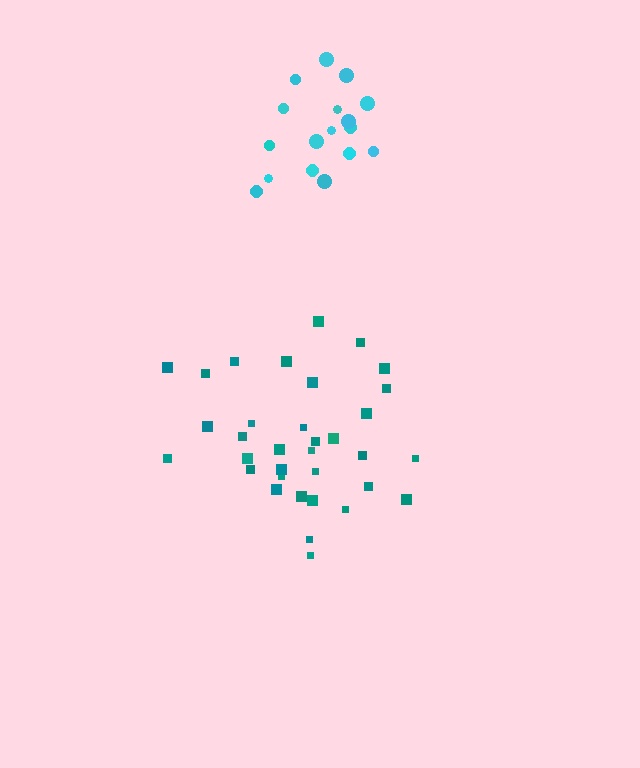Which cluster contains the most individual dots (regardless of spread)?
Teal (34).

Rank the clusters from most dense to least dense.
teal, cyan.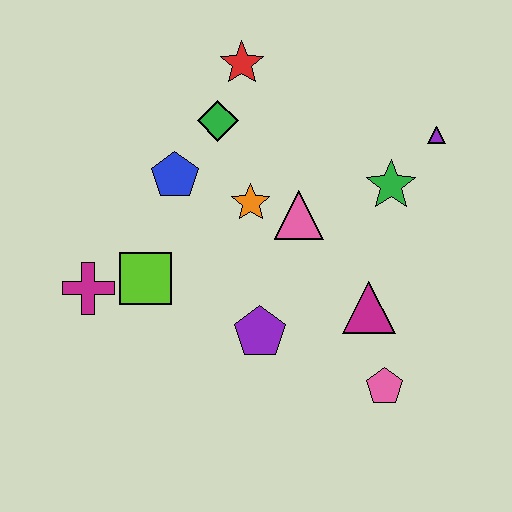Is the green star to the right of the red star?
Yes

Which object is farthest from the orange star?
The pink pentagon is farthest from the orange star.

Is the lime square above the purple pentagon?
Yes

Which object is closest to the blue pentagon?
The green diamond is closest to the blue pentagon.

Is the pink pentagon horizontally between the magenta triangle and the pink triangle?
No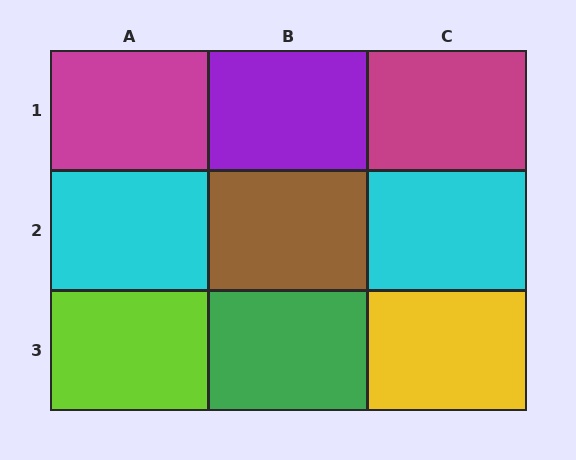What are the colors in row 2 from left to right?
Cyan, brown, cyan.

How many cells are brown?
1 cell is brown.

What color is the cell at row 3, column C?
Yellow.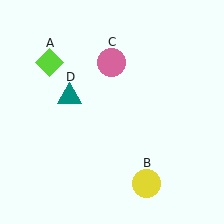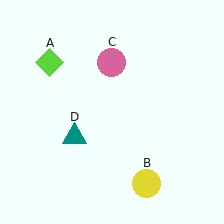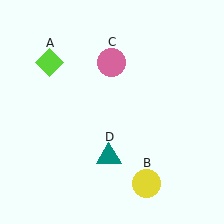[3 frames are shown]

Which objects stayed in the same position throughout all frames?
Lime diamond (object A) and yellow circle (object B) and pink circle (object C) remained stationary.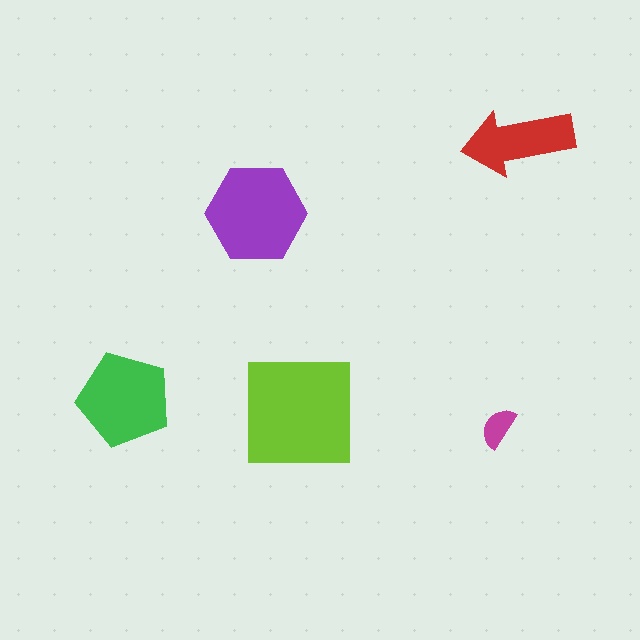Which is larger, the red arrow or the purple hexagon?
The purple hexagon.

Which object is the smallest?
The magenta semicircle.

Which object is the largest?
The lime square.